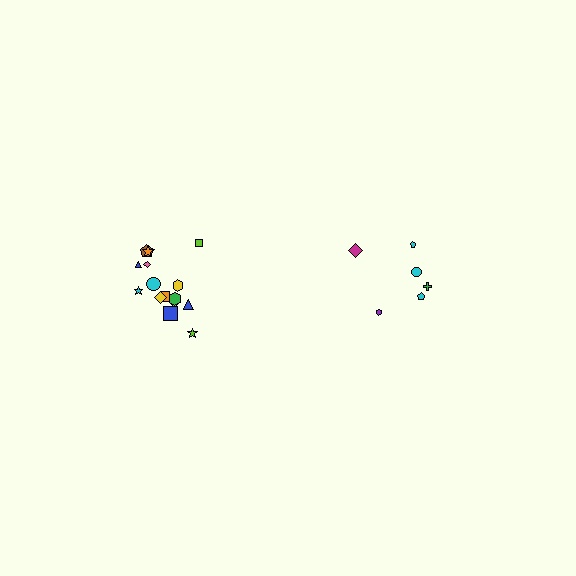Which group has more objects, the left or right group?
The left group.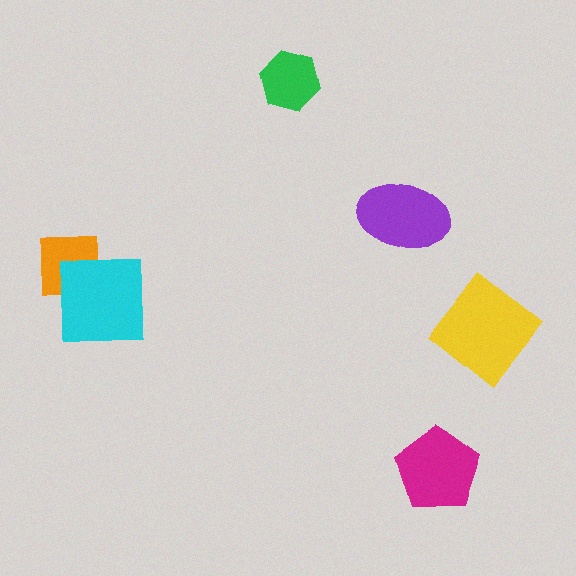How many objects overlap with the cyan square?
1 object overlaps with the cyan square.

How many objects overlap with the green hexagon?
0 objects overlap with the green hexagon.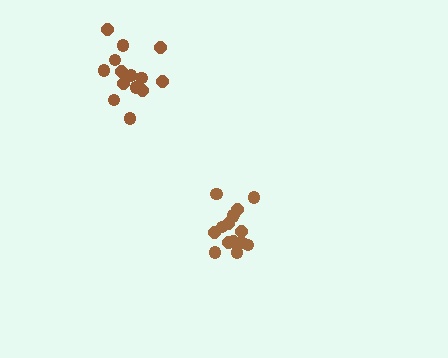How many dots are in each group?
Group 1: 16 dots, Group 2: 14 dots (30 total).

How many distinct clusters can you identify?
There are 2 distinct clusters.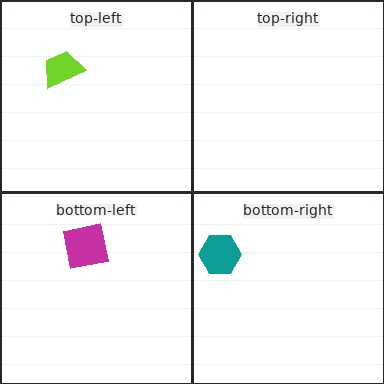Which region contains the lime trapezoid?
The top-left region.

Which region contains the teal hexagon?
The bottom-right region.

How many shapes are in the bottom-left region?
1.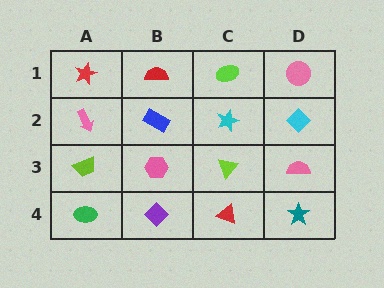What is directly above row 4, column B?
A pink hexagon.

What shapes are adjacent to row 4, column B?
A pink hexagon (row 3, column B), a green ellipse (row 4, column A), a red triangle (row 4, column C).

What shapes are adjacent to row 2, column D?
A pink circle (row 1, column D), a pink semicircle (row 3, column D), a cyan star (row 2, column C).